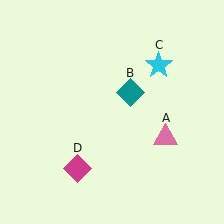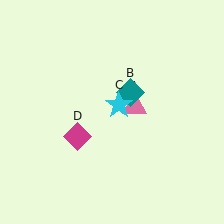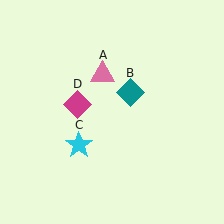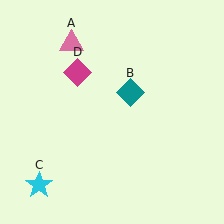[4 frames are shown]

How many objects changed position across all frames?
3 objects changed position: pink triangle (object A), cyan star (object C), magenta diamond (object D).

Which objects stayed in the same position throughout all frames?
Teal diamond (object B) remained stationary.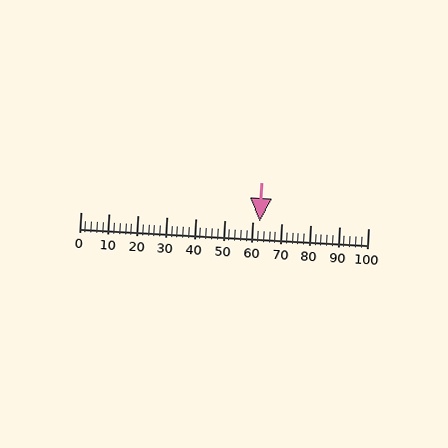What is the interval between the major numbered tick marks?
The major tick marks are spaced 10 units apart.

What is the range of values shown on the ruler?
The ruler shows values from 0 to 100.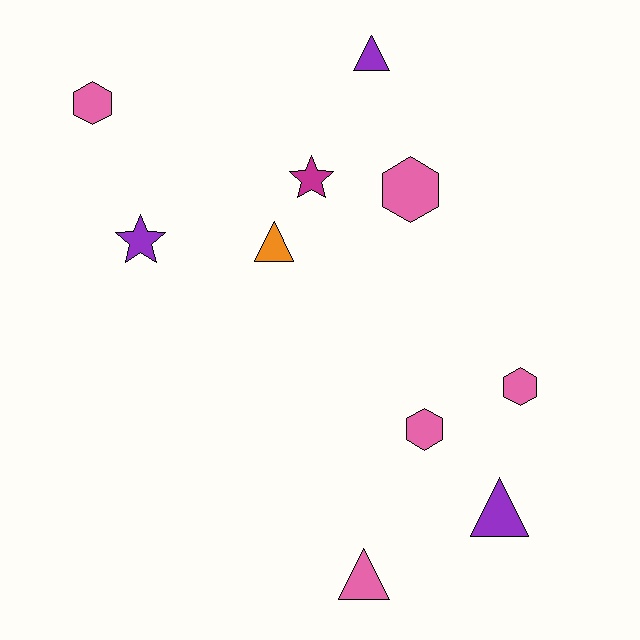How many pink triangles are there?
There is 1 pink triangle.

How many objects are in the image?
There are 10 objects.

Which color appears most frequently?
Pink, with 5 objects.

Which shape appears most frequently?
Triangle, with 4 objects.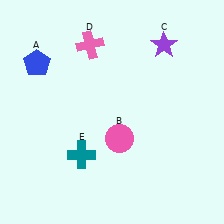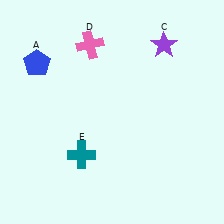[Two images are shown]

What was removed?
The pink circle (B) was removed in Image 2.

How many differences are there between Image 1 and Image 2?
There is 1 difference between the two images.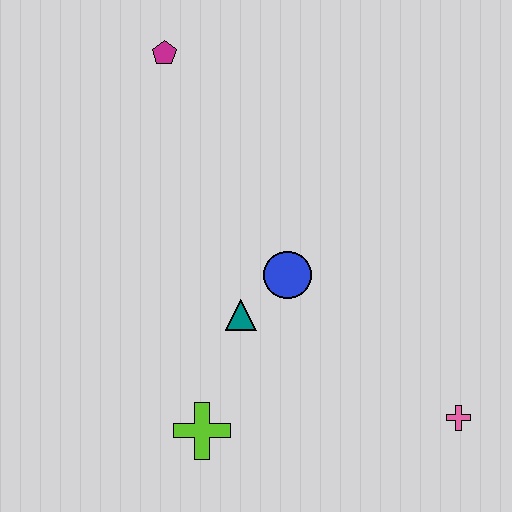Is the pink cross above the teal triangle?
No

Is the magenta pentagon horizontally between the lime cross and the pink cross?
No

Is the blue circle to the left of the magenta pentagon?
No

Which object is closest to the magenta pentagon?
The blue circle is closest to the magenta pentagon.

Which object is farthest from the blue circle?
The magenta pentagon is farthest from the blue circle.